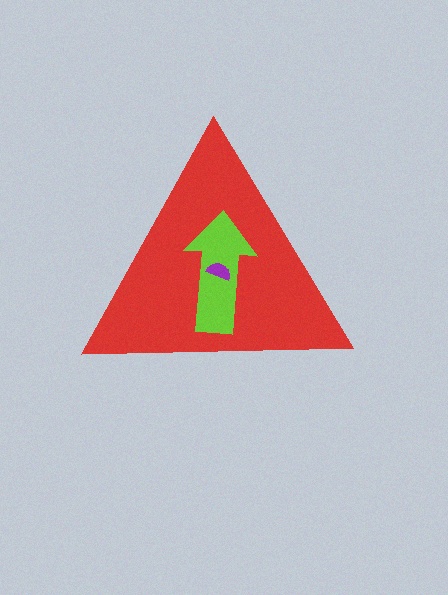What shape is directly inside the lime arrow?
The purple semicircle.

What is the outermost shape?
The red triangle.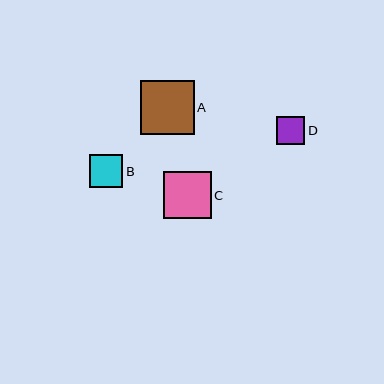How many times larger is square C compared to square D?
Square C is approximately 1.7 times the size of square D.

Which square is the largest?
Square A is the largest with a size of approximately 53 pixels.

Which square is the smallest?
Square D is the smallest with a size of approximately 28 pixels.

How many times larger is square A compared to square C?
Square A is approximately 1.1 times the size of square C.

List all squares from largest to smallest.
From largest to smallest: A, C, B, D.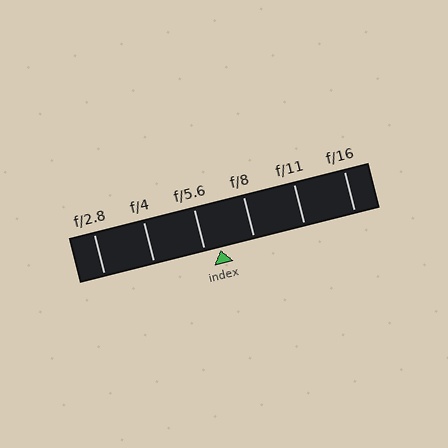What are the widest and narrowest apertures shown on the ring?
The widest aperture shown is f/2.8 and the narrowest is f/16.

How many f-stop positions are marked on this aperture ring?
There are 6 f-stop positions marked.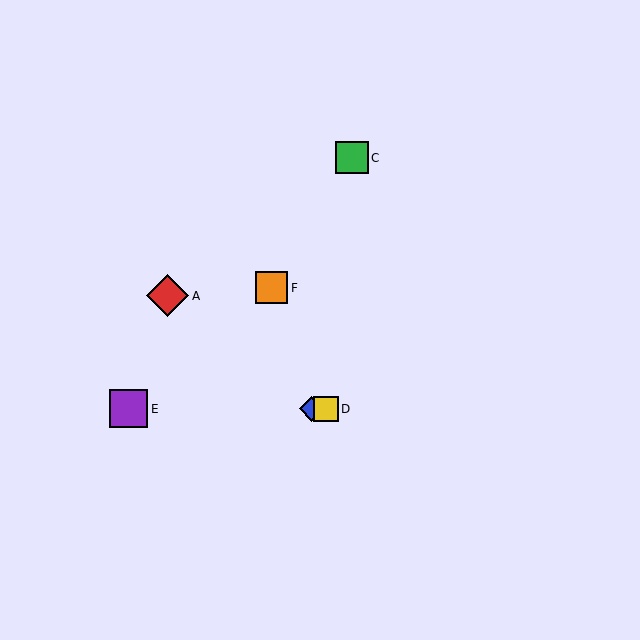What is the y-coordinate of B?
Object B is at y≈409.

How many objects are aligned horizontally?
3 objects (B, D, E) are aligned horizontally.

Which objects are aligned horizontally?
Objects B, D, E are aligned horizontally.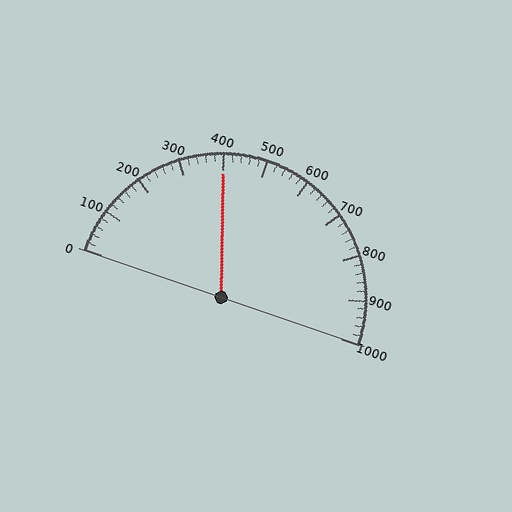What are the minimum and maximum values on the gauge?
The gauge ranges from 0 to 1000.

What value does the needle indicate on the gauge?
The needle indicates approximately 400.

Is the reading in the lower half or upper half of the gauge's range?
The reading is in the lower half of the range (0 to 1000).